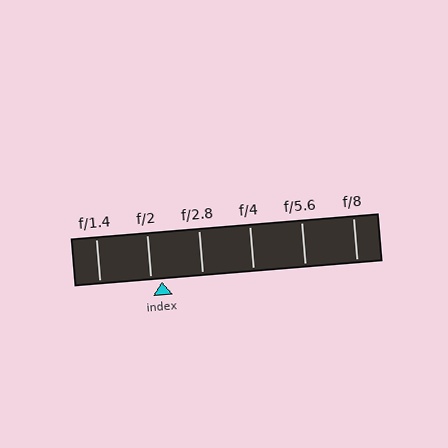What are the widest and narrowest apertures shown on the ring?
The widest aperture shown is f/1.4 and the narrowest is f/8.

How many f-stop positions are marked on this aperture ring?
There are 6 f-stop positions marked.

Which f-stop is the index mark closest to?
The index mark is closest to f/2.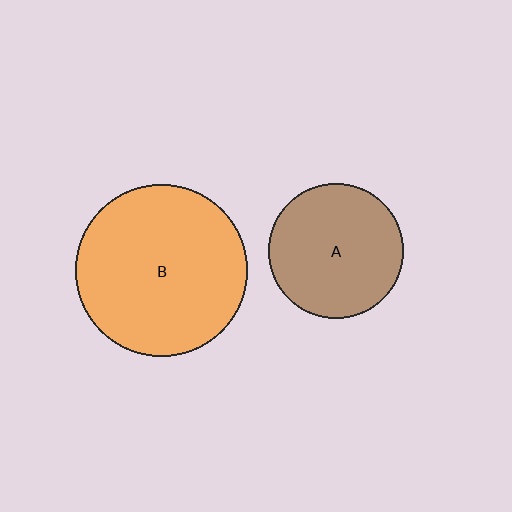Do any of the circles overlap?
No, none of the circles overlap.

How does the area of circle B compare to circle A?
Approximately 1.6 times.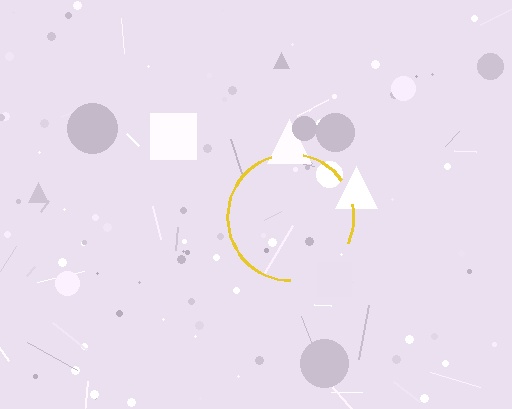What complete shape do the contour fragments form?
The contour fragments form a circle.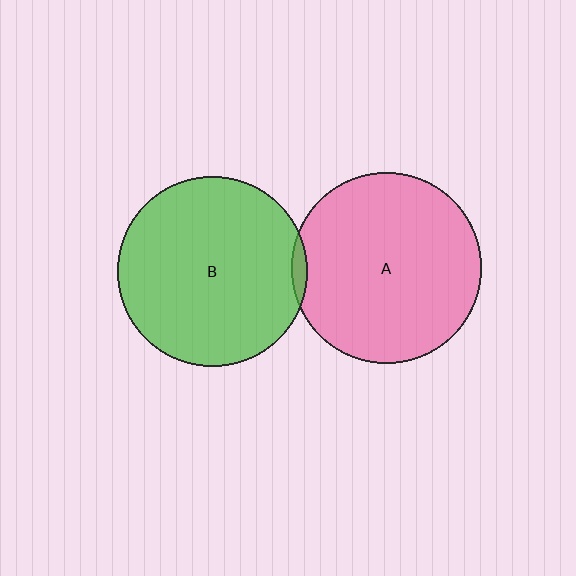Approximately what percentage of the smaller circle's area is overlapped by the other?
Approximately 5%.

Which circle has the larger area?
Circle A (pink).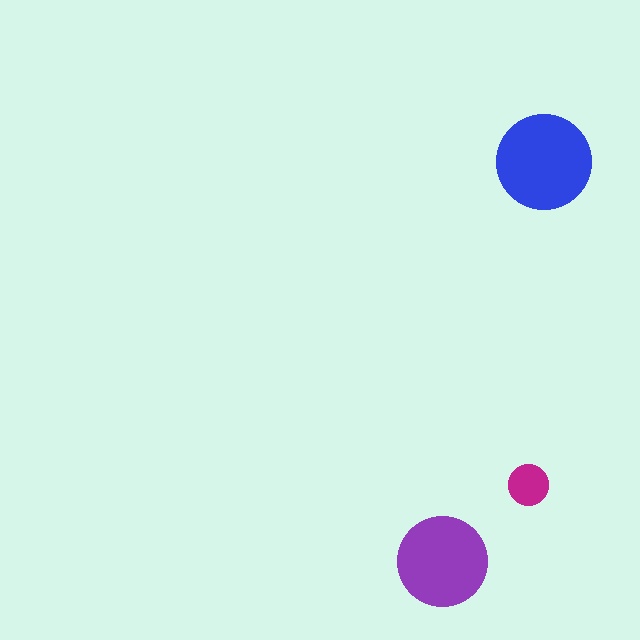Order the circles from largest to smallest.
the blue one, the purple one, the magenta one.